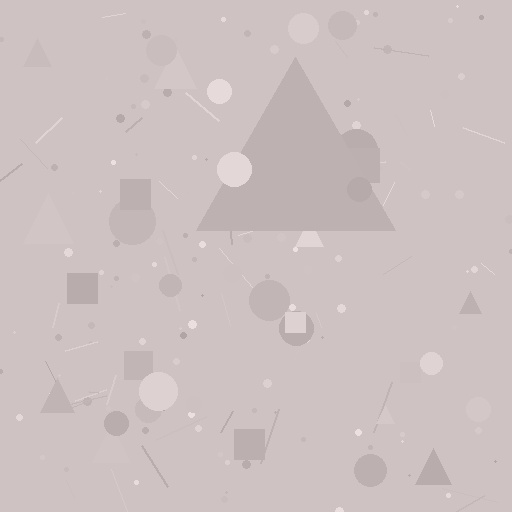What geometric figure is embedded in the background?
A triangle is embedded in the background.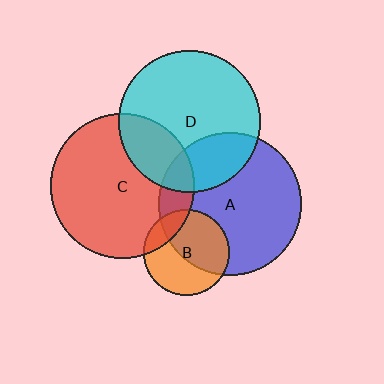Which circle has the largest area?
Circle C (red).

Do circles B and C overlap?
Yes.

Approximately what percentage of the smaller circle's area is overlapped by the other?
Approximately 15%.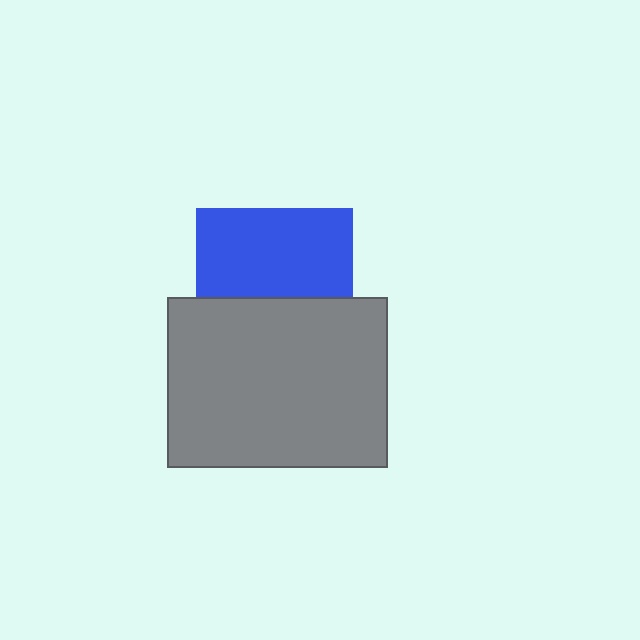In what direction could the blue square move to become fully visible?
The blue square could move up. That would shift it out from behind the gray rectangle entirely.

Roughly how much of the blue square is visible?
About half of it is visible (roughly 58%).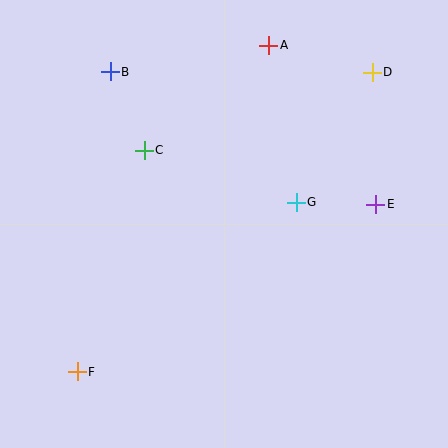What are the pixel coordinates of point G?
Point G is at (296, 202).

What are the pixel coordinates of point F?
Point F is at (77, 372).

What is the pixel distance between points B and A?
The distance between B and A is 161 pixels.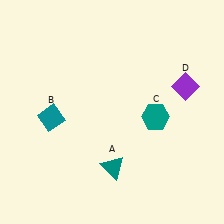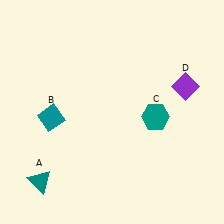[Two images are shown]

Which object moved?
The teal triangle (A) moved left.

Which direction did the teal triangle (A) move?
The teal triangle (A) moved left.